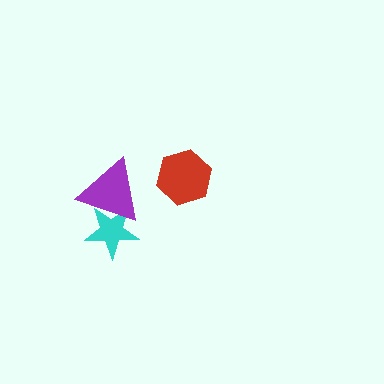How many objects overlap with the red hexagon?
0 objects overlap with the red hexagon.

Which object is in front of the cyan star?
The purple triangle is in front of the cyan star.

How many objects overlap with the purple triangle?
1 object overlaps with the purple triangle.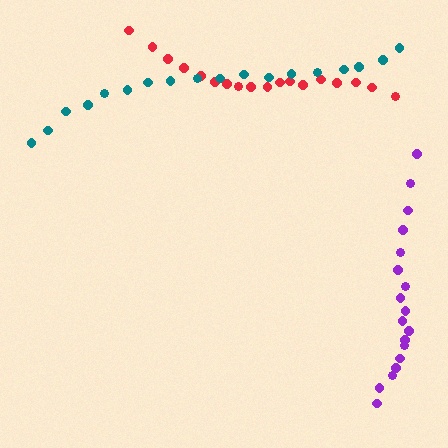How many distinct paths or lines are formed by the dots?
There are 3 distinct paths.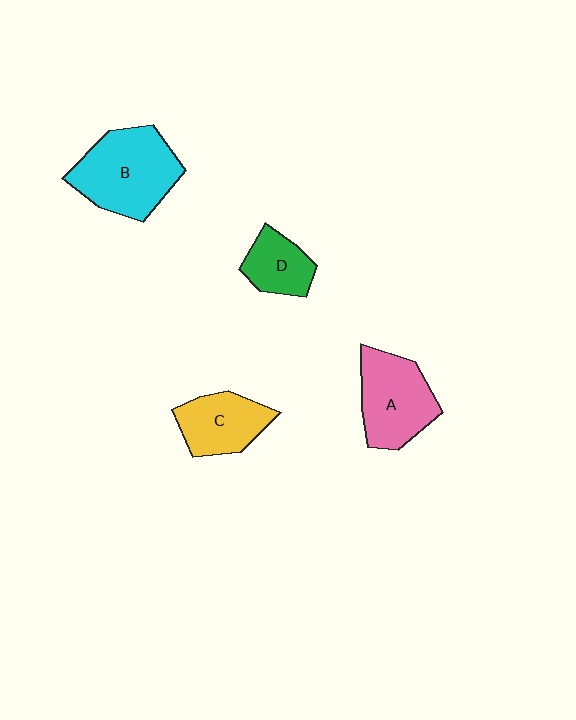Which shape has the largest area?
Shape B (cyan).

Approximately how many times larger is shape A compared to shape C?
Approximately 1.3 times.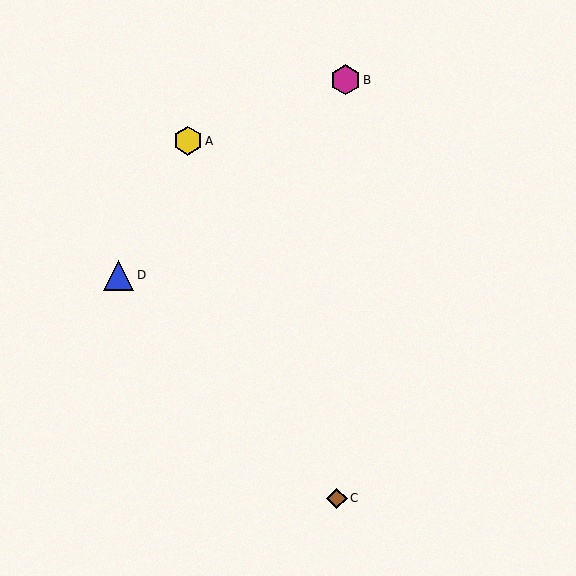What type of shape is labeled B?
Shape B is a magenta hexagon.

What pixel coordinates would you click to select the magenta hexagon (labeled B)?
Click at (346, 80) to select the magenta hexagon B.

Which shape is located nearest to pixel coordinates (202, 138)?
The yellow hexagon (labeled A) at (188, 141) is nearest to that location.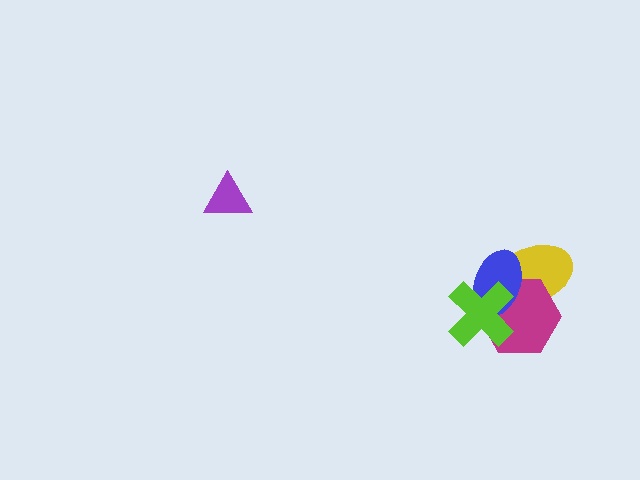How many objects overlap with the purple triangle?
0 objects overlap with the purple triangle.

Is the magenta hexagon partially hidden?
Yes, it is partially covered by another shape.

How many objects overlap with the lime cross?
3 objects overlap with the lime cross.